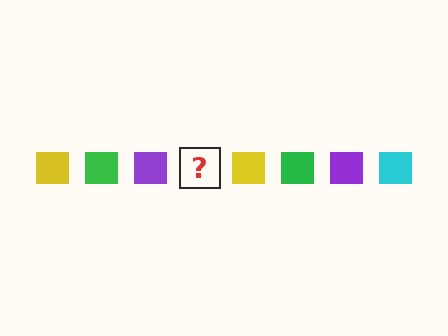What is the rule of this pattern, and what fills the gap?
The rule is that the pattern cycles through yellow, green, purple, cyan squares. The gap should be filled with a cyan square.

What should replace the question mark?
The question mark should be replaced with a cyan square.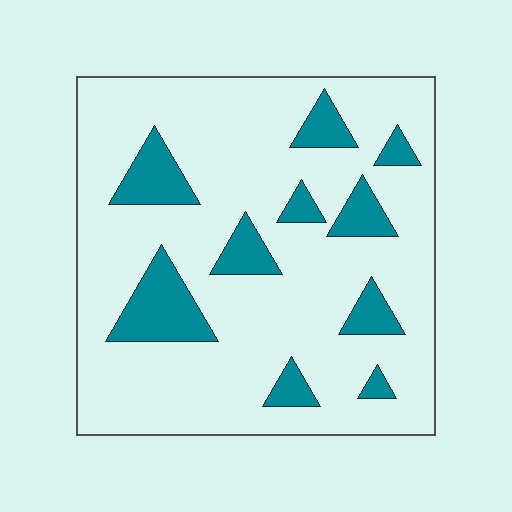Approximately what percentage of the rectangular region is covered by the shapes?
Approximately 20%.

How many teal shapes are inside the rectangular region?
10.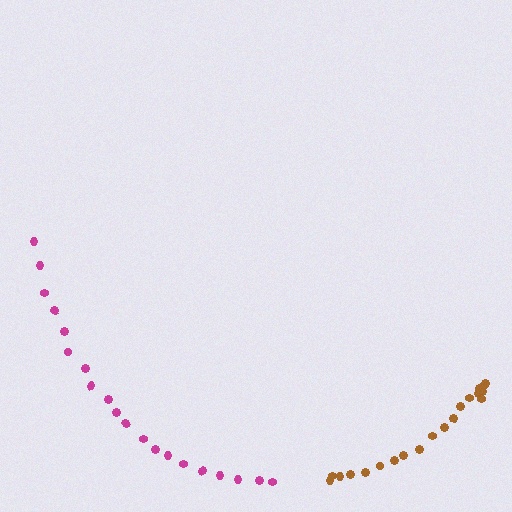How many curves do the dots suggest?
There are 2 distinct paths.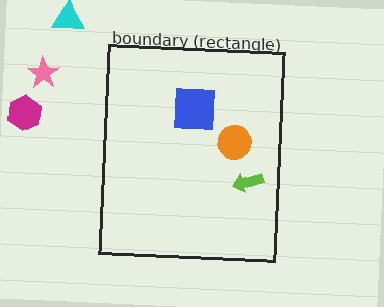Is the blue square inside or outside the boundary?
Inside.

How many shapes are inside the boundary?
3 inside, 3 outside.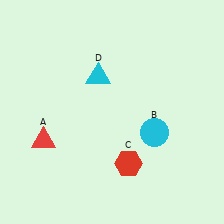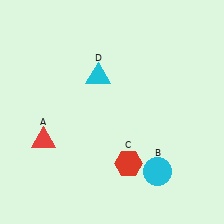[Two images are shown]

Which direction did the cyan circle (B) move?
The cyan circle (B) moved down.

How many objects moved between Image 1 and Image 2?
1 object moved between the two images.